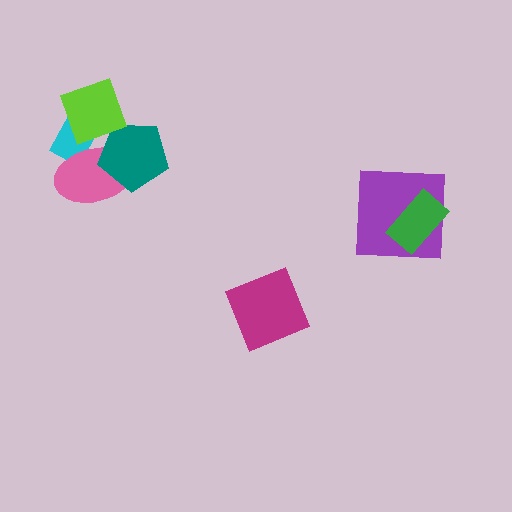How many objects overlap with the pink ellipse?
2 objects overlap with the pink ellipse.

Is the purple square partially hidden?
Yes, it is partially covered by another shape.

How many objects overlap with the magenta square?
0 objects overlap with the magenta square.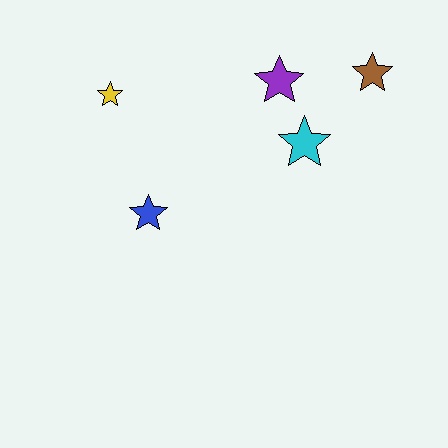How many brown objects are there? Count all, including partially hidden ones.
There is 1 brown object.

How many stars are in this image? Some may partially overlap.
There are 5 stars.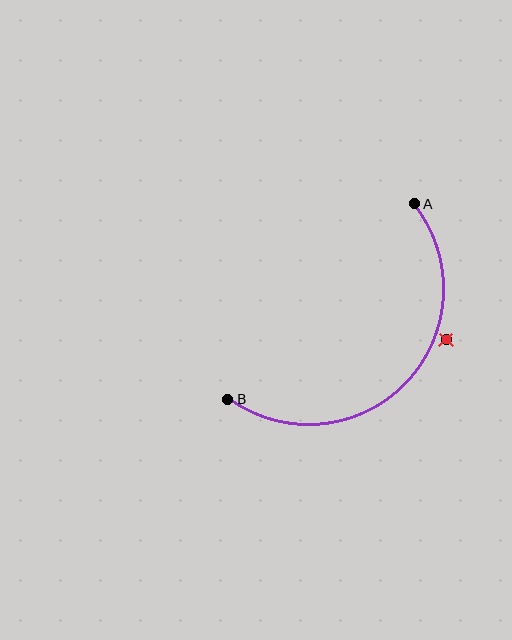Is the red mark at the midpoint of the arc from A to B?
No — the red mark does not lie on the arc at all. It sits slightly outside the curve.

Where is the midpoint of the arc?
The arc midpoint is the point on the curve farthest from the straight line joining A and B. It sits below and to the right of that line.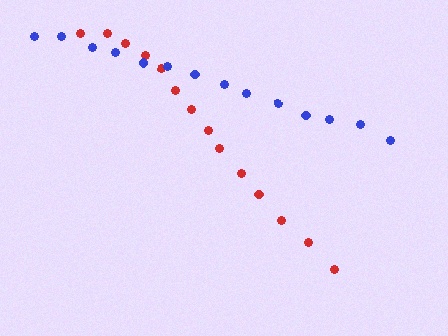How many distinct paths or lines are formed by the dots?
There are 2 distinct paths.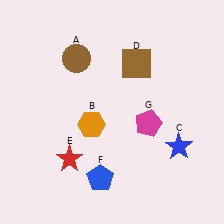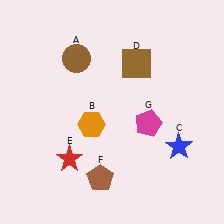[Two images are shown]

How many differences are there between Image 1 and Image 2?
There is 1 difference between the two images.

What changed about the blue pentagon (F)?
In Image 1, F is blue. In Image 2, it changed to brown.